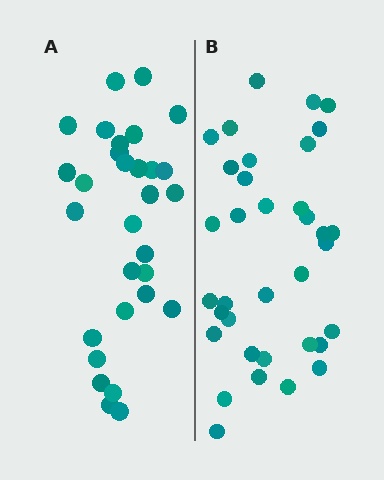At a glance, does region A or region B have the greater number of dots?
Region B (the right region) has more dots.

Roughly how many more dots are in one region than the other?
Region B has about 5 more dots than region A.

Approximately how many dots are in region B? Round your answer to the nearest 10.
About 40 dots. (The exact count is 35, which rounds to 40.)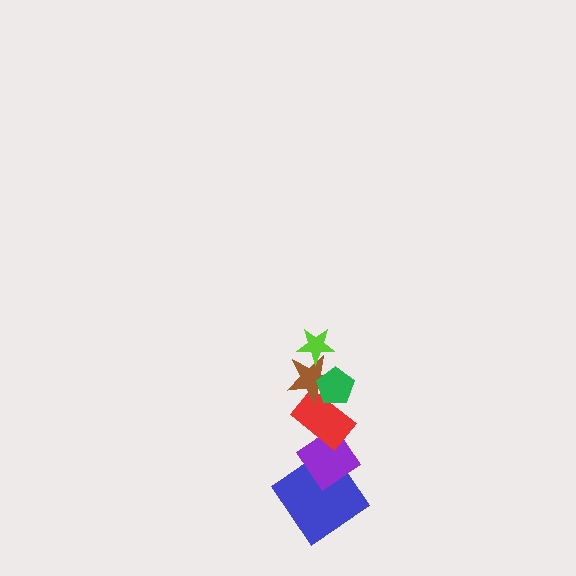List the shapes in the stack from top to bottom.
From top to bottom: the lime star, the green pentagon, the brown star, the red rectangle, the purple diamond, the blue diamond.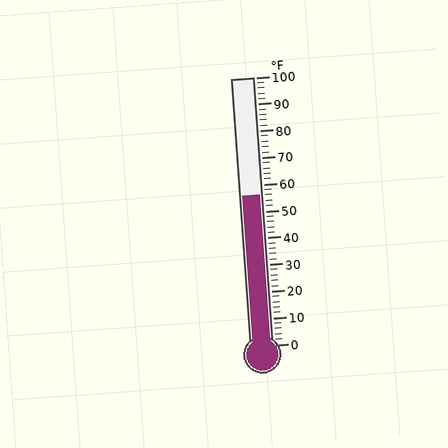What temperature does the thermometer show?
The thermometer shows approximately 56°F.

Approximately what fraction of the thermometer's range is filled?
The thermometer is filled to approximately 55% of its range.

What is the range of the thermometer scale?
The thermometer scale ranges from 0°F to 100°F.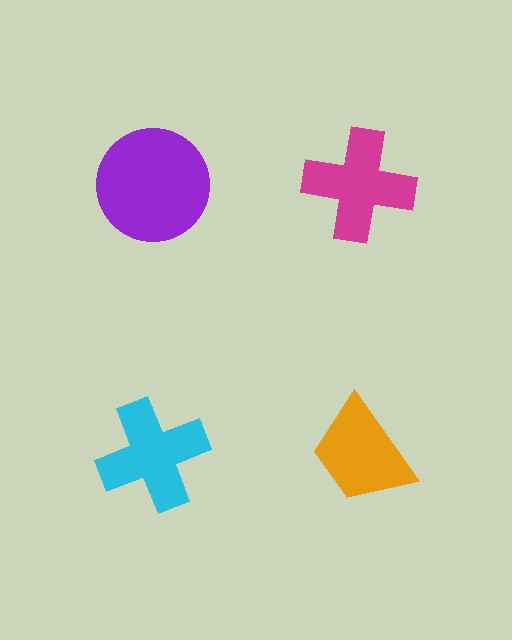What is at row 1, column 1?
A purple circle.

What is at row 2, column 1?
A cyan cross.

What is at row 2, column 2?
An orange trapezoid.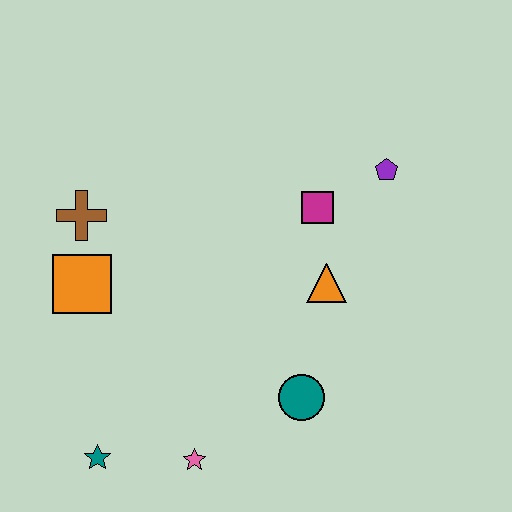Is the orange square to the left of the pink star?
Yes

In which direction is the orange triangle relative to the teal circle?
The orange triangle is above the teal circle.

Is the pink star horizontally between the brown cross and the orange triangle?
Yes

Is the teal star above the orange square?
No